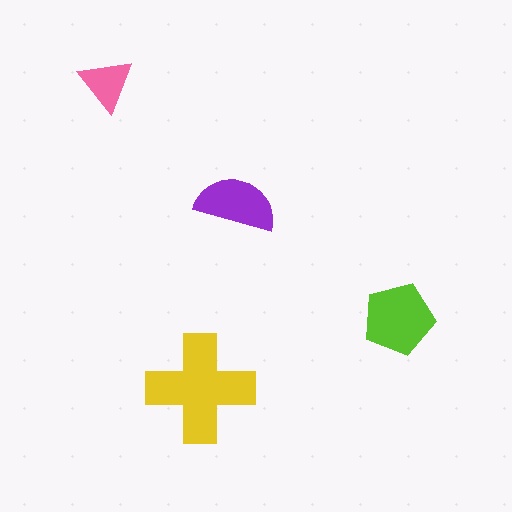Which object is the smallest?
The pink triangle.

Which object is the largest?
The yellow cross.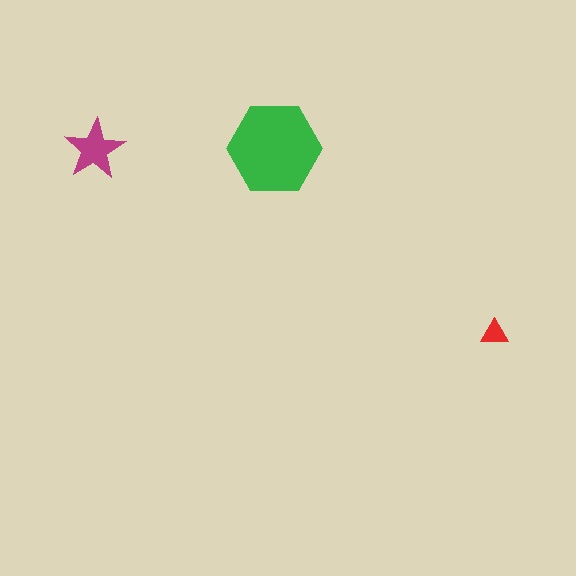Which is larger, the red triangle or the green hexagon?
The green hexagon.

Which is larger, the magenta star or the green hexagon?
The green hexagon.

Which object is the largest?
The green hexagon.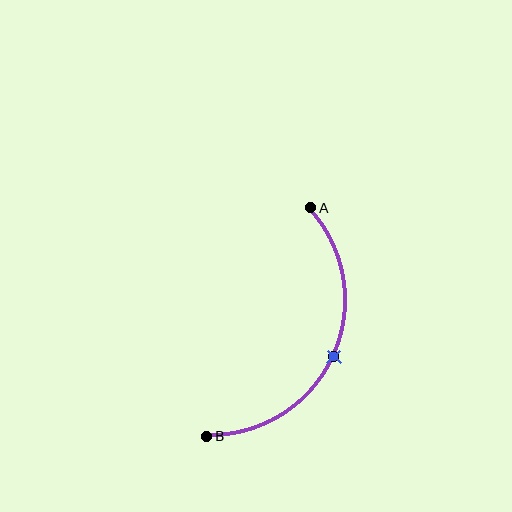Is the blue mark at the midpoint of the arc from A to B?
Yes. The blue mark lies on the arc at equal arc-length from both A and B — it is the arc midpoint.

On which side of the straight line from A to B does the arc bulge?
The arc bulges to the right of the straight line connecting A and B.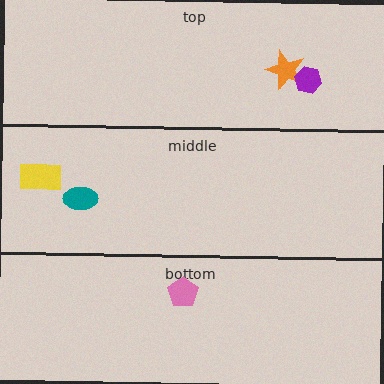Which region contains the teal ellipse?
The middle region.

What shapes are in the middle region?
The teal ellipse, the yellow rectangle.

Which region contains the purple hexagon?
The top region.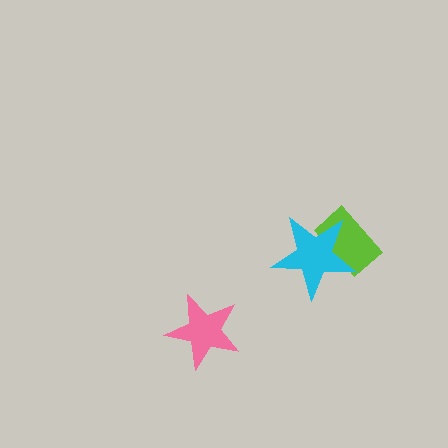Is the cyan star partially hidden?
No, no other shape covers it.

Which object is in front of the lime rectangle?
The cyan star is in front of the lime rectangle.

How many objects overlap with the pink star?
0 objects overlap with the pink star.